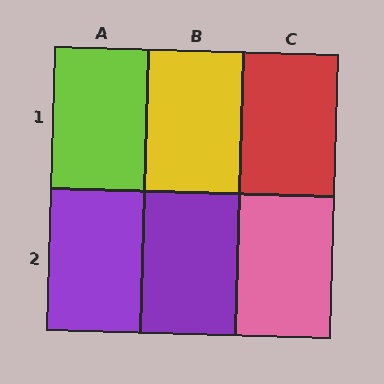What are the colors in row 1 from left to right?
Lime, yellow, red.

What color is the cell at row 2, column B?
Purple.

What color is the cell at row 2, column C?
Pink.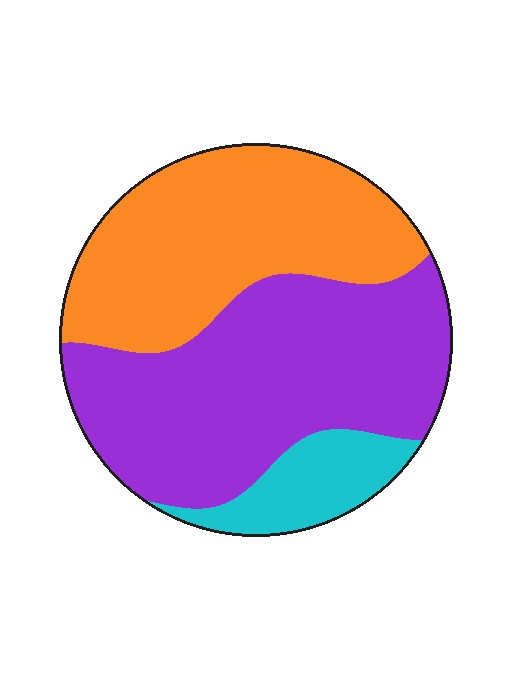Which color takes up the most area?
Purple, at roughly 50%.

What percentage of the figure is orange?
Orange covers about 40% of the figure.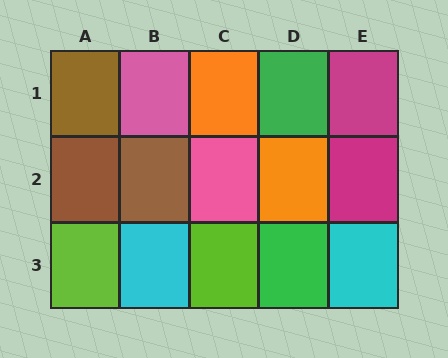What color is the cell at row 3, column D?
Green.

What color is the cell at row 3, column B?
Cyan.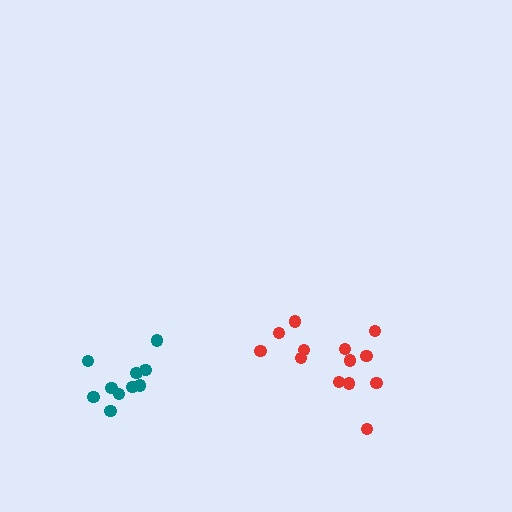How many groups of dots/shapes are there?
There are 2 groups.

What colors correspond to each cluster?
The clusters are colored: teal, red.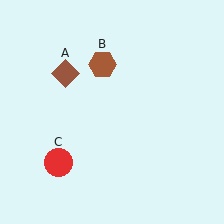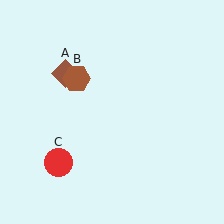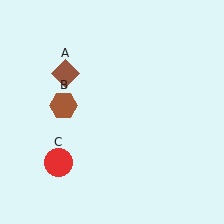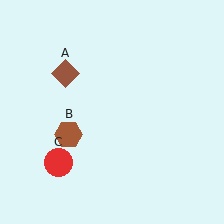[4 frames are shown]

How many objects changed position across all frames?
1 object changed position: brown hexagon (object B).